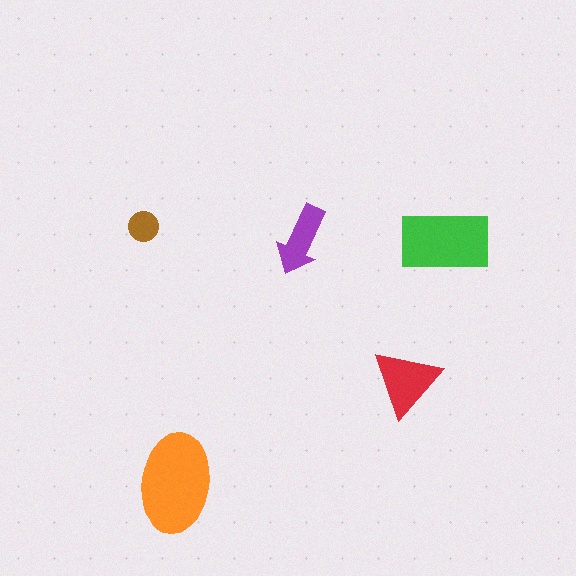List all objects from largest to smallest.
The orange ellipse, the green rectangle, the red triangle, the purple arrow, the brown circle.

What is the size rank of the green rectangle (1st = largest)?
2nd.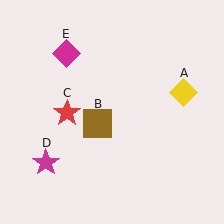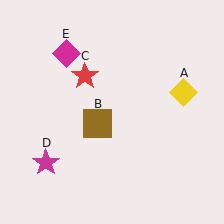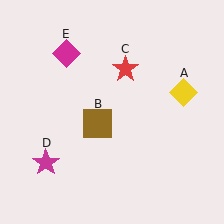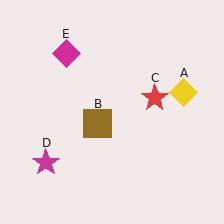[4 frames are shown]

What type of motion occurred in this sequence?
The red star (object C) rotated clockwise around the center of the scene.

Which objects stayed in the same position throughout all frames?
Yellow diamond (object A) and brown square (object B) and magenta star (object D) and magenta diamond (object E) remained stationary.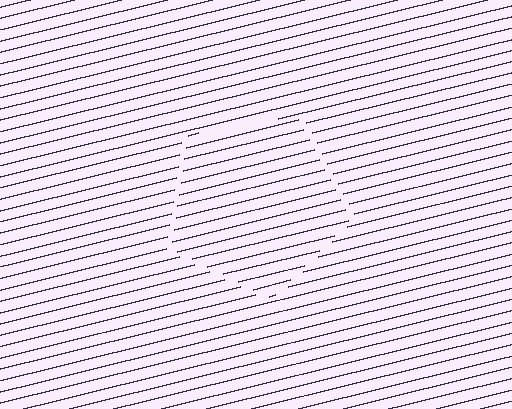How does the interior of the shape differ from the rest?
The interior of the shape contains the same grating, shifted by half a period — the contour is defined by the phase discontinuity where line-ends from the inner and outer gratings abut.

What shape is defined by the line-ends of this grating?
An illusory pentagon. The interior of the shape contains the same grating, shifted by half a period — the contour is defined by the phase discontinuity where line-ends from the inner and outer gratings abut.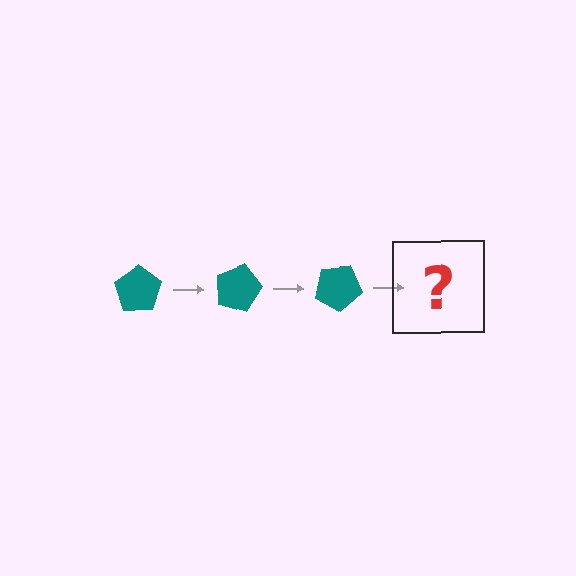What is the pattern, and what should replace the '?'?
The pattern is that the pentagon rotates 15 degrees each step. The '?' should be a teal pentagon rotated 45 degrees.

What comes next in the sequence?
The next element should be a teal pentagon rotated 45 degrees.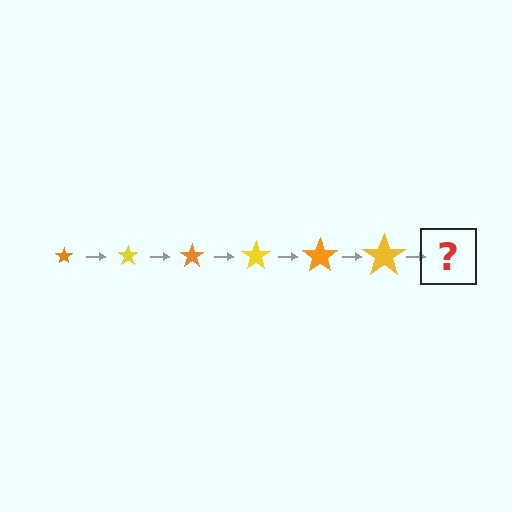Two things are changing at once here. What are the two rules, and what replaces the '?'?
The two rules are that the star grows larger each step and the color cycles through orange and yellow. The '?' should be an orange star, larger than the previous one.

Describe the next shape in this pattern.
It should be an orange star, larger than the previous one.